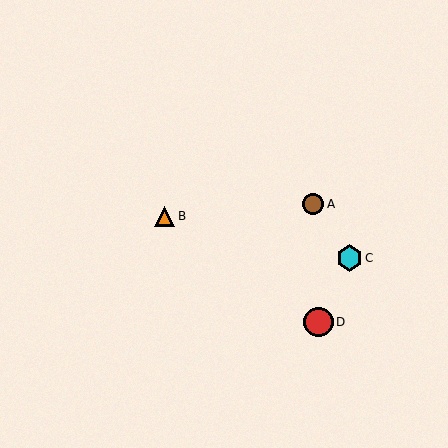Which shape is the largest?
The red circle (labeled D) is the largest.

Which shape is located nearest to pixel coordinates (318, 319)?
The red circle (labeled D) at (319, 322) is nearest to that location.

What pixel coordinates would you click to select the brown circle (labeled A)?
Click at (313, 204) to select the brown circle A.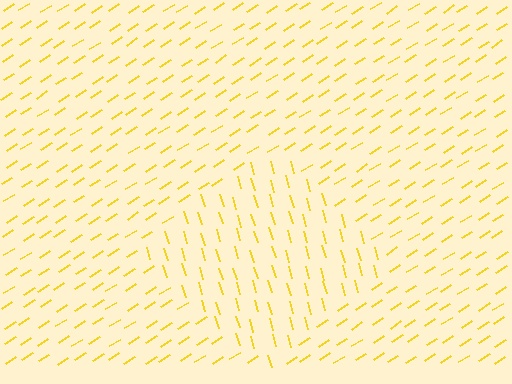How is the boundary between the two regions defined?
The boundary is defined purely by a change in line orientation (approximately 74 degrees difference). All lines are the same color and thickness.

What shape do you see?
I see a diamond.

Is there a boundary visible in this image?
Yes, there is a texture boundary formed by a change in line orientation.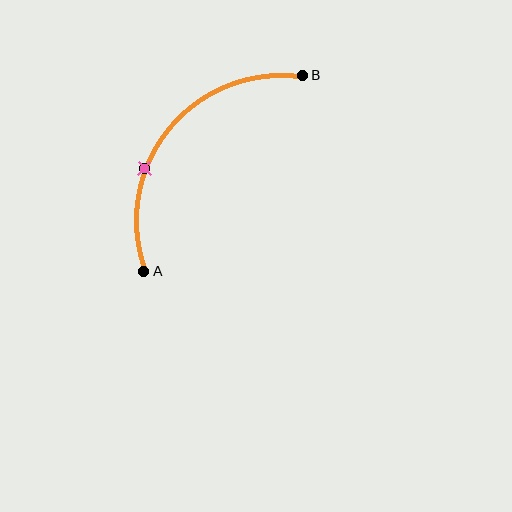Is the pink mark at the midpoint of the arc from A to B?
No. The pink mark lies on the arc but is closer to endpoint A. The arc midpoint would be at the point on the curve equidistant along the arc from both A and B.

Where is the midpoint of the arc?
The arc midpoint is the point on the curve farthest from the straight line joining A and B. It sits above and to the left of that line.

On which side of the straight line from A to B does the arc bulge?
The arc bulges above and to the left of the straight line connecting A and B.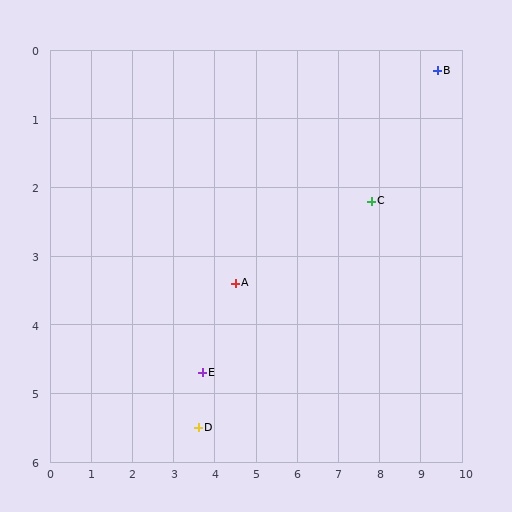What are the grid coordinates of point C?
Point C is at approximately (7.8, 2.2).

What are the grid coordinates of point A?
Point A is at approximately (4.5, 3.4).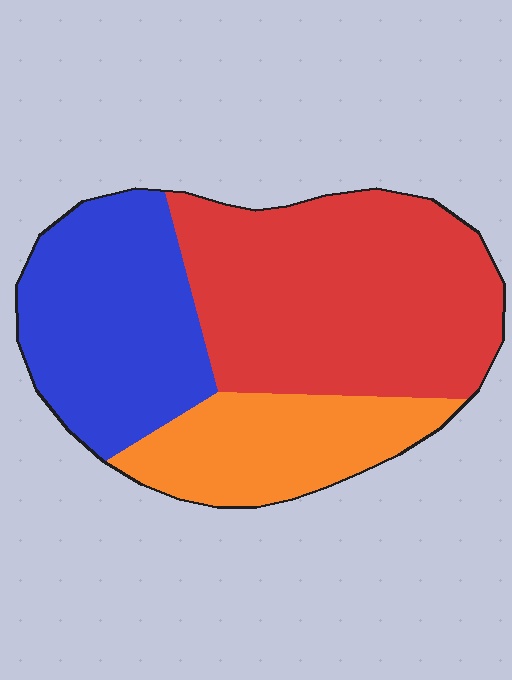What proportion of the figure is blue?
Blue takes up about one third (1/3) of the figure.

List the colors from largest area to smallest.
From largest to smallest: red, blue, orange.